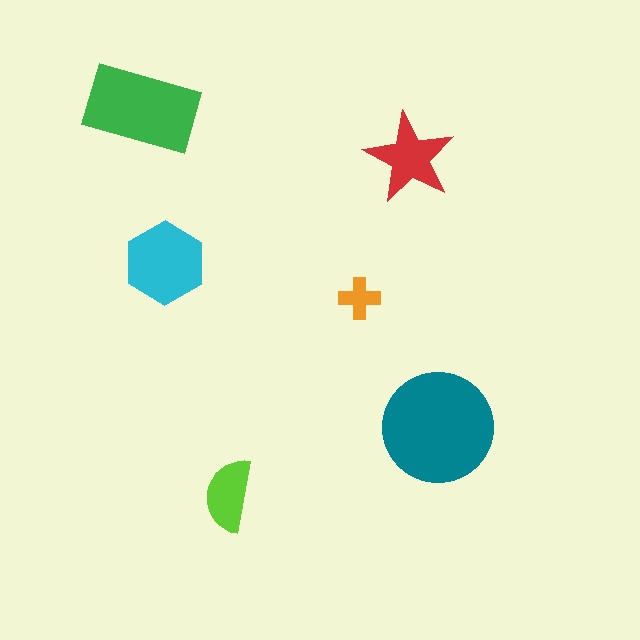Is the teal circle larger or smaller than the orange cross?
Larger.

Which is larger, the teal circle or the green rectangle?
The teal circle.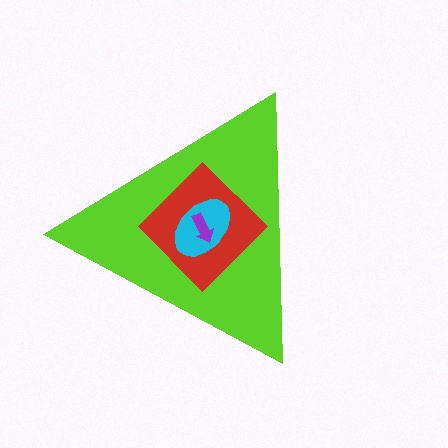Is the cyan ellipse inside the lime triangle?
Yes.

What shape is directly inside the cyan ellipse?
The purple arrow.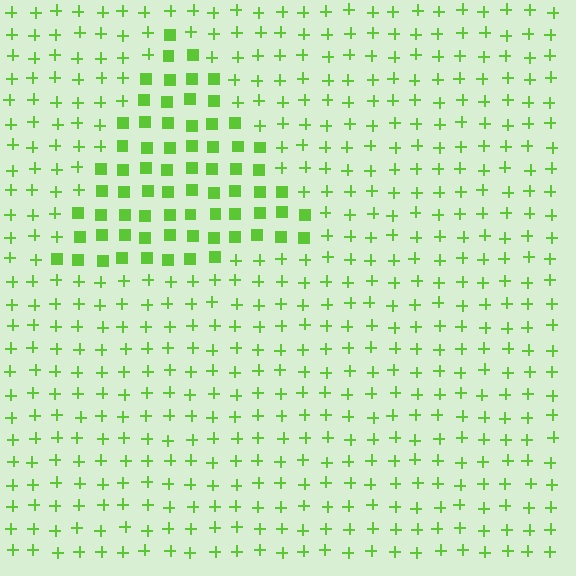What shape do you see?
I see a triangle.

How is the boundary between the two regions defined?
The boundary is defined by a change in element shape: squares inside vs. plus signs outside. All elements share the same color and spacing.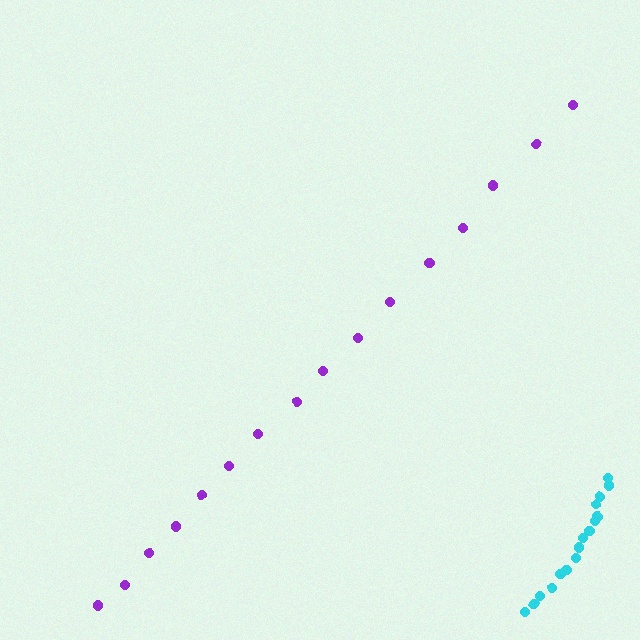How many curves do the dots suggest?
There are 2 distinct paths.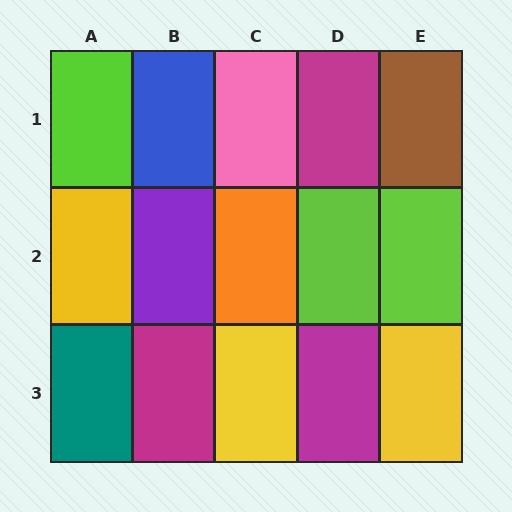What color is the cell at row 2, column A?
Yellow.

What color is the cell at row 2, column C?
Orange.